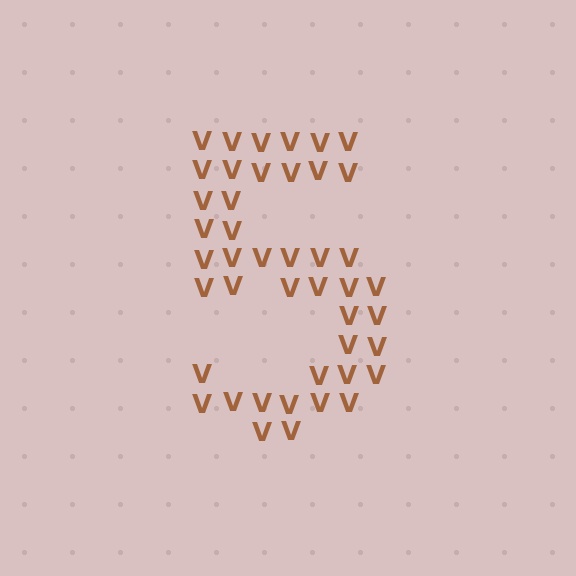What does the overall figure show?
The overall figure shows the digit 5.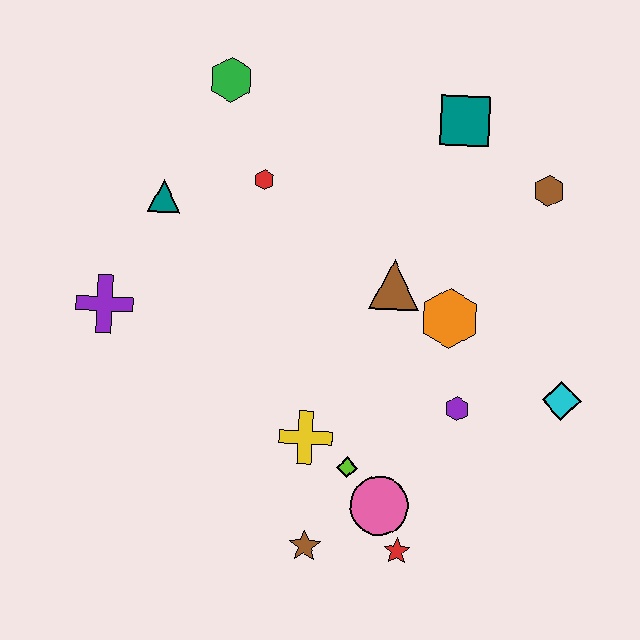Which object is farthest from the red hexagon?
The red star is farthest from the red hexagon.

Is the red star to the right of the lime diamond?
Yes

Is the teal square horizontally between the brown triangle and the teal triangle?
No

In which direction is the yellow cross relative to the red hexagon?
The yellow cross is below the red hexagon.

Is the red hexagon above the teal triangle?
Yes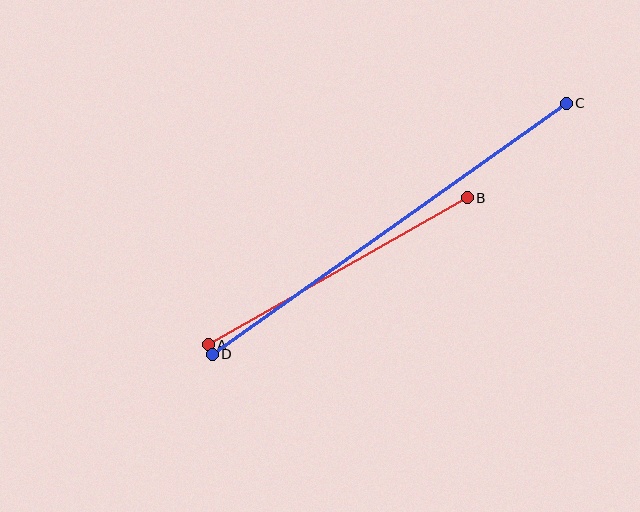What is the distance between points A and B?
The distance is approximately 298 pixels.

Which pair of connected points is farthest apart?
Points C and D are farthest apart.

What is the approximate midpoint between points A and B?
The midpoint is at approximately (338, 271) pixels.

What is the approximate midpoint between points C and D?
The midpoint is at approximately (389, 229) pixels.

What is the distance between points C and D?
The distance is approximately 434 pixels.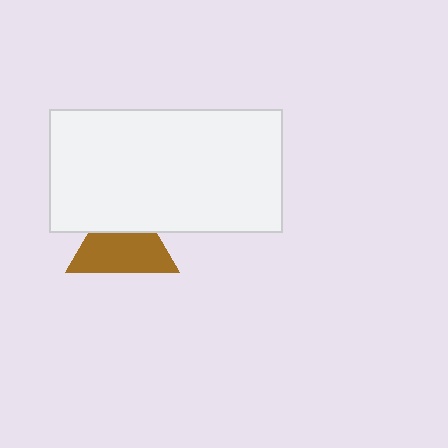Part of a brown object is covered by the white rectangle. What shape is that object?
It is a triangle.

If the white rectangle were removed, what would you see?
You would see the complete brown triangle.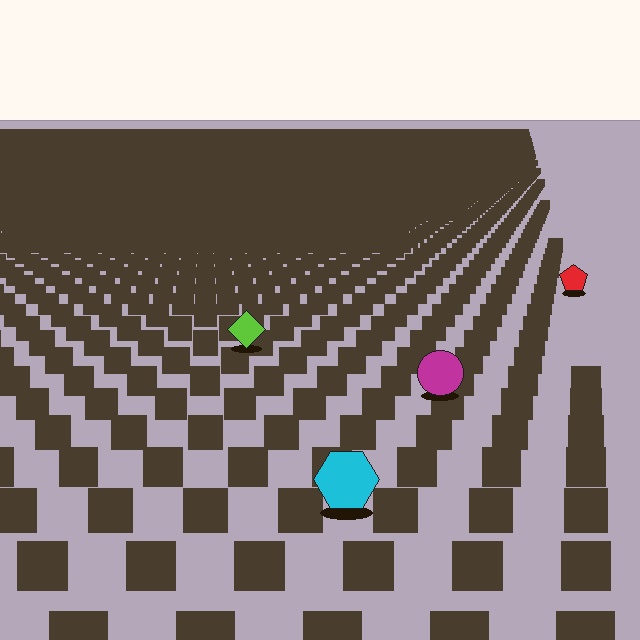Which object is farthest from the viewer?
The red pentagon is farthest from the viewer. It appears smaller and the ground texture around it is denser.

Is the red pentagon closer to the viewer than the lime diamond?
No. The lime diamond is closer — you can tell from the texture gradient: the ground texture is coarser near it.